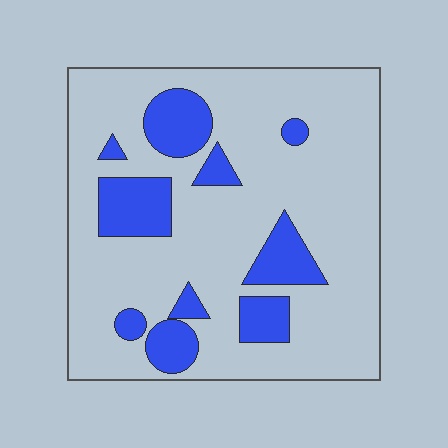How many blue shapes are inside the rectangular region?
10.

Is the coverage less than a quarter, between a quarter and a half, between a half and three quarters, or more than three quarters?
Less than a quarter.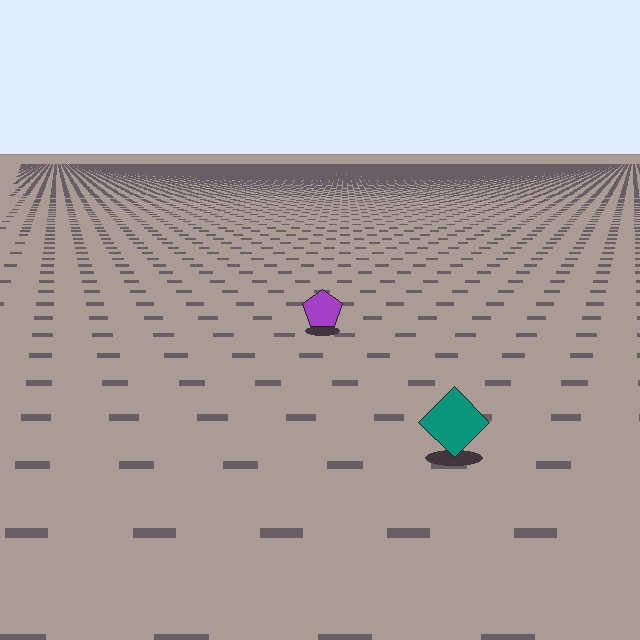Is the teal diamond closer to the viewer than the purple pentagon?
Yes. The teal diamond is closer — you can tell from the texture gradient: the ground texture is coarser near it.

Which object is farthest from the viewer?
The purple pentagon is farthest from the viewer. It appears smaller and the ground texture around it is denser.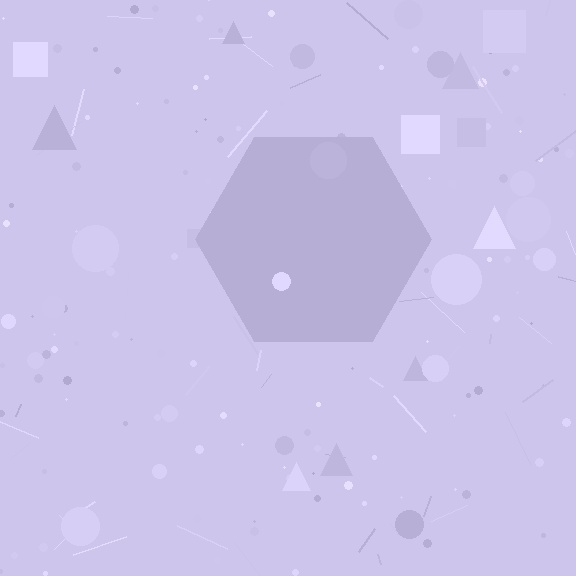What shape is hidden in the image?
A hexagon is hidden in the image.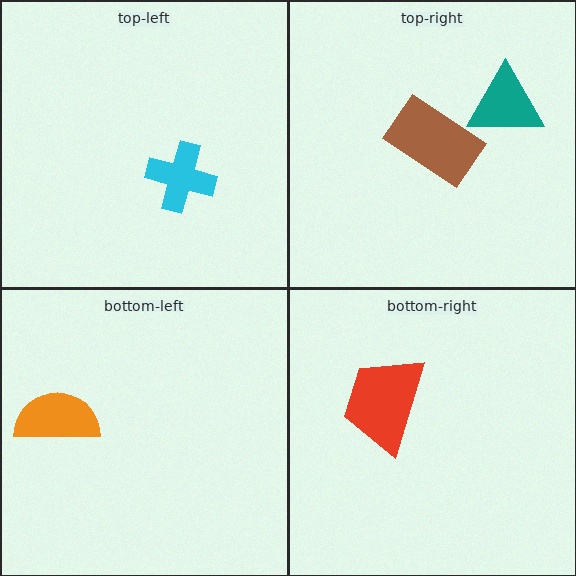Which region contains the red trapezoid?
The bottom-right region.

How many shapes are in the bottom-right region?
1.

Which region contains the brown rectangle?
The top-right region.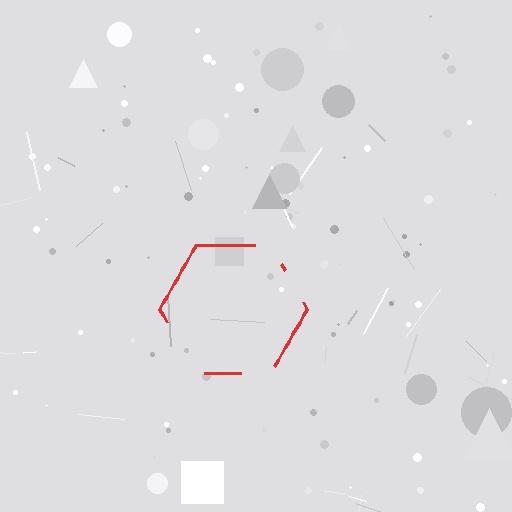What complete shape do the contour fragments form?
The contour fragments form a hexagon.